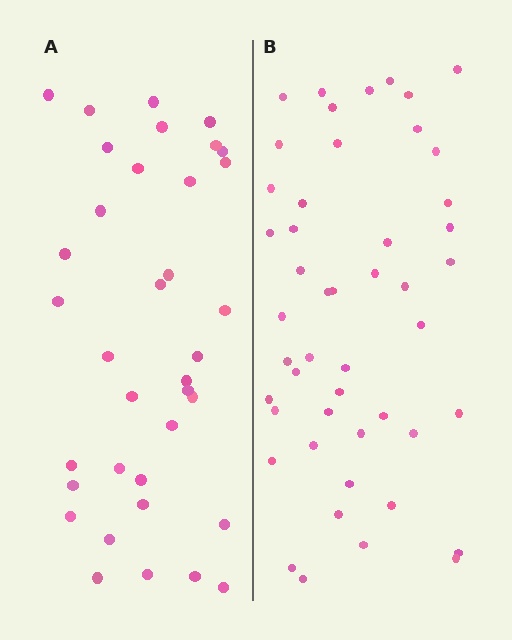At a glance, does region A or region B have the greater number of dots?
Region B (the right region) has more dots.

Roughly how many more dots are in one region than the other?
Region B has roughly 12 or so more dots than region A.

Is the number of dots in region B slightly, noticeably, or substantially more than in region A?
Region B has noticeably more, but not dramatically so. The ratio is roughly 1.3 to 1.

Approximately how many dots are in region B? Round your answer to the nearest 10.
About 50 dots. (The exact count is 48, which rounds to 50.)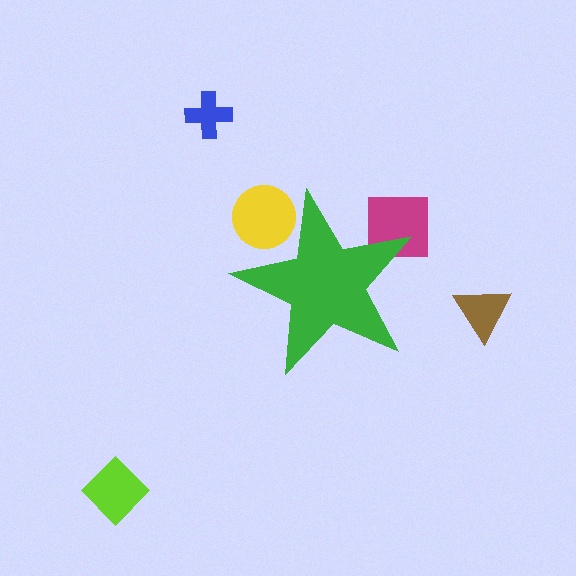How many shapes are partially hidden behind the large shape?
2 shapes are partially hidden.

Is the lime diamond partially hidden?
No, the lime diamond is fully visible.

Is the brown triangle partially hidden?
No, the brown triangle is fully visible.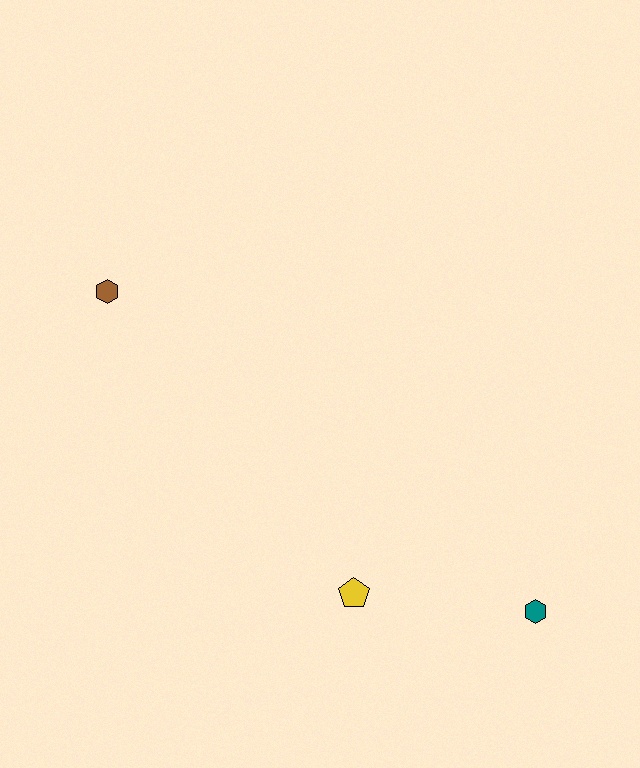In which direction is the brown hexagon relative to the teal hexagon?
The brown hexagon is to the left of the teal hexagon.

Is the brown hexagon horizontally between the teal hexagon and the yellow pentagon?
No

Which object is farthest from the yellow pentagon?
The brown hexagon is farthest from the yellow pentagon.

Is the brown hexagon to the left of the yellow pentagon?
Yes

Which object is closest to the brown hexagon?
The yellow pentagon is closest to the brown hexagon.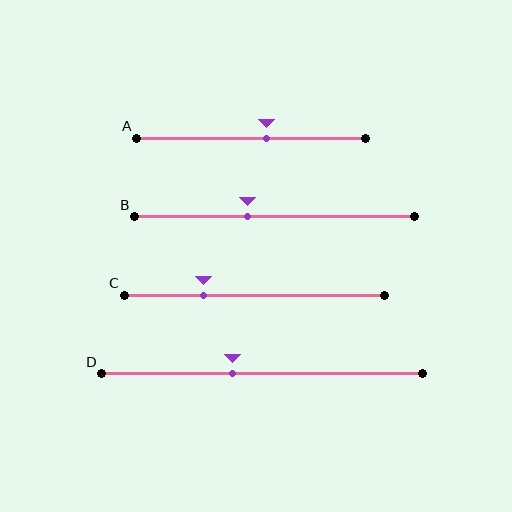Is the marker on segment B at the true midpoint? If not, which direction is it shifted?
No, the marker on segment B is shifted to the left by about 10% of the segment length.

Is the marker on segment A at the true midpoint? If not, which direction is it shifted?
No, the marker on segment A is shifted to the right by about 7% of the segment length.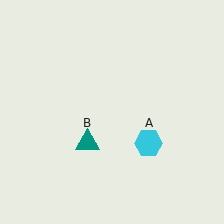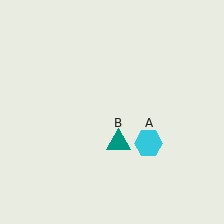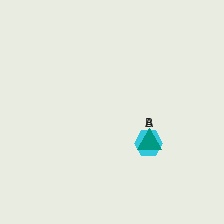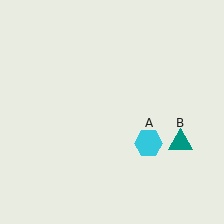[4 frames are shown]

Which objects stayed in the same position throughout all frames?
Cyan hexagon (object A) remained stationary.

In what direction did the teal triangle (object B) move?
The teal triangle (object B) moved right.